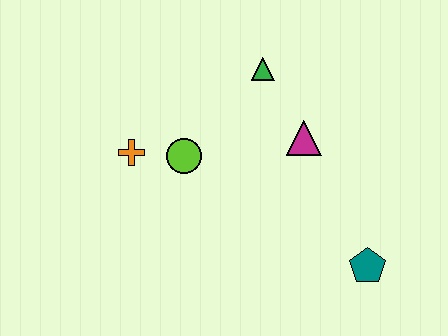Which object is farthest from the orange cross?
The teal pentagon is farthest from the orange cross.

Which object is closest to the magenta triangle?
The green triangle is closest to the magenta triangle.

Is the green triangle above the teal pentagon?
Yes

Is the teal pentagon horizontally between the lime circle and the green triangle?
No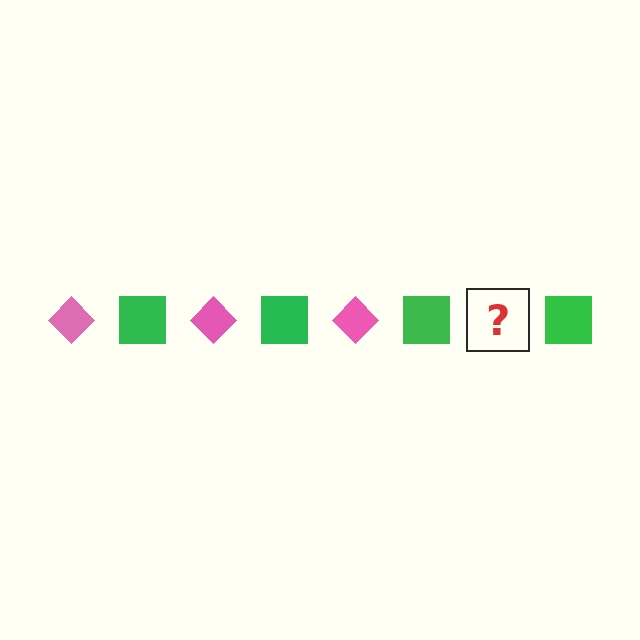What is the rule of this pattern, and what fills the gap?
The rule is that the pattern alternates between pink diamond and green square. The gap should be filled with a pink diamond.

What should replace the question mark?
The question mark should be replaced with a pink diamond.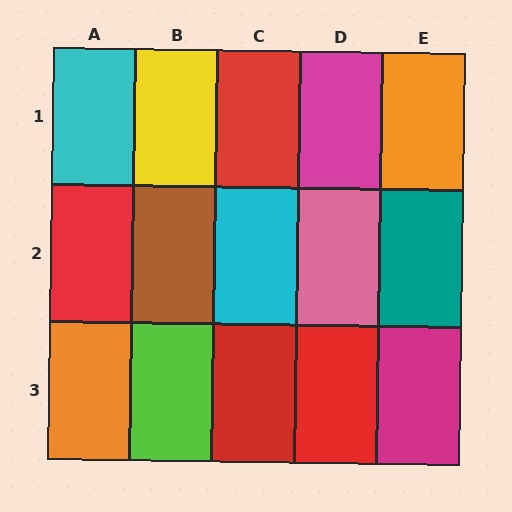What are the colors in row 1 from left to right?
Cyan, yellow, red, magenta, orange.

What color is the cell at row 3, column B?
Lime.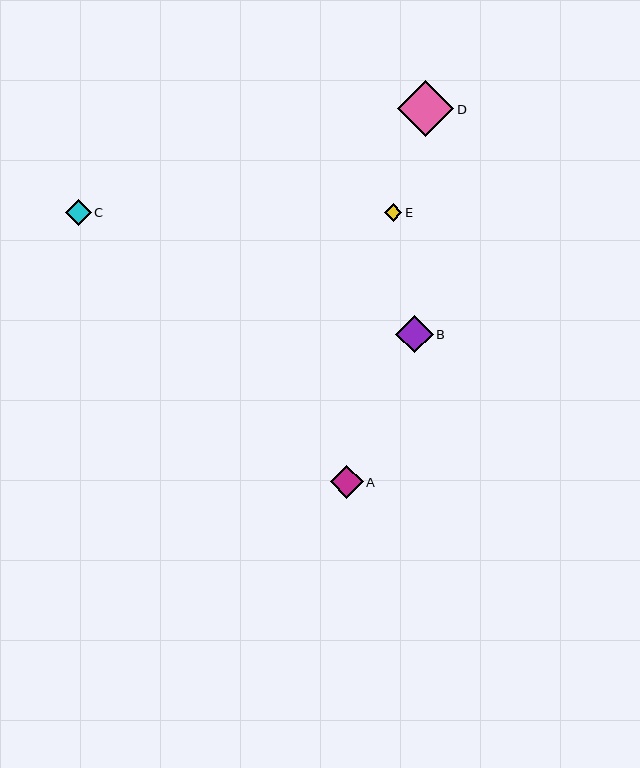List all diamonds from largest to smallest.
From largest to smallest: D, B, A, C, E.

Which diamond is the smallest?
Diamond E is the smallest with a size of approximately 18 pixels.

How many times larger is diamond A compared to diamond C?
Diamond A is approximately 1.3 times the size of diamond C.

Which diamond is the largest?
Diamond D is the largest with a size of approximately 56 pixels.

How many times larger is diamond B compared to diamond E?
Diamond B is approximately 2.1 times the size of diamond E.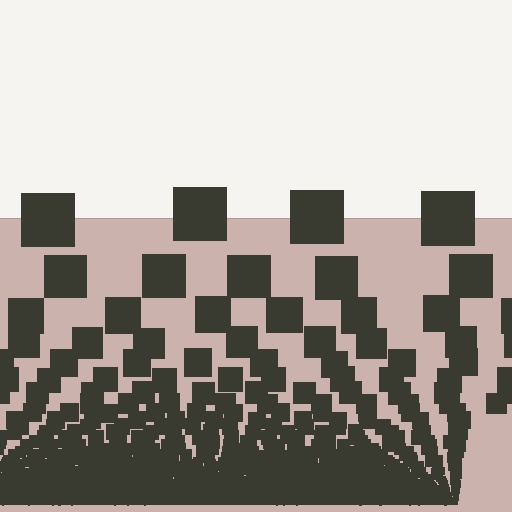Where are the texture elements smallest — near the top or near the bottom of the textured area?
Near the bottom.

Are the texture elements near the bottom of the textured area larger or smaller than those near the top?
Smaller. The gradient is inverted — elements near the bottom are smaller and denser.